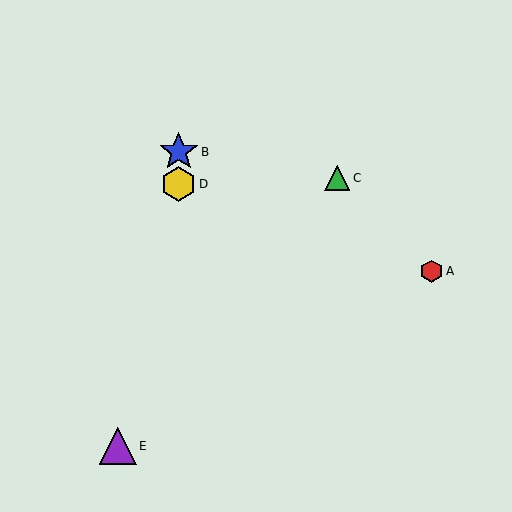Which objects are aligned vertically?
Objects B, D are aligned vertically.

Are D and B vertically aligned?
Yes, both are at x≈179.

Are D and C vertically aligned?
No, D is at x≈179 and C is at x≈337.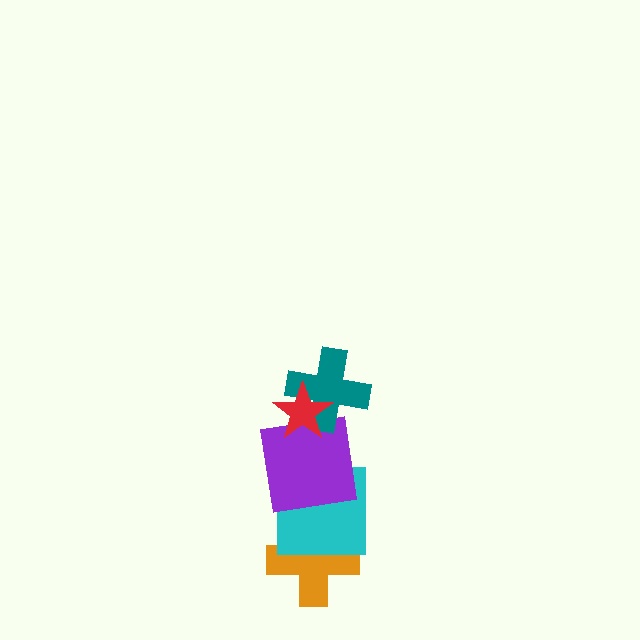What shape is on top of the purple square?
The teal cross is on top of the purple square.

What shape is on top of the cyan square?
The purple square is on top of the cyan square.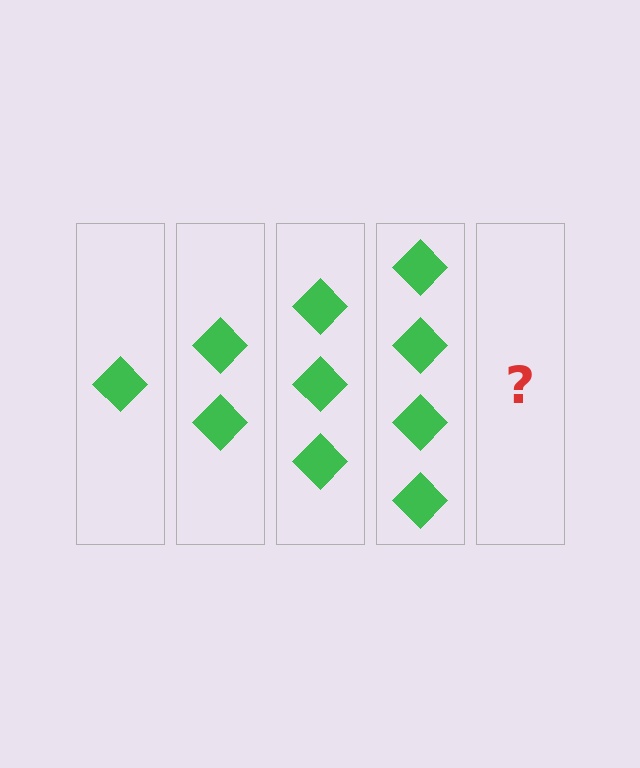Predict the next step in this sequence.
The next step is 5 diamonds.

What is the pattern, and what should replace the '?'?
The pattern is that each step adds one more diamond. The '?' should be 5 diamonds.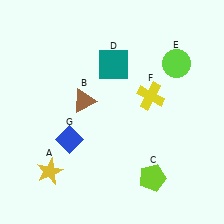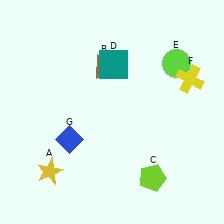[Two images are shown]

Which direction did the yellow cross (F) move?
The yellow cross (F) moved right.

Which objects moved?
The objects that moved are: the brown triangle (B), the yellow cross (F).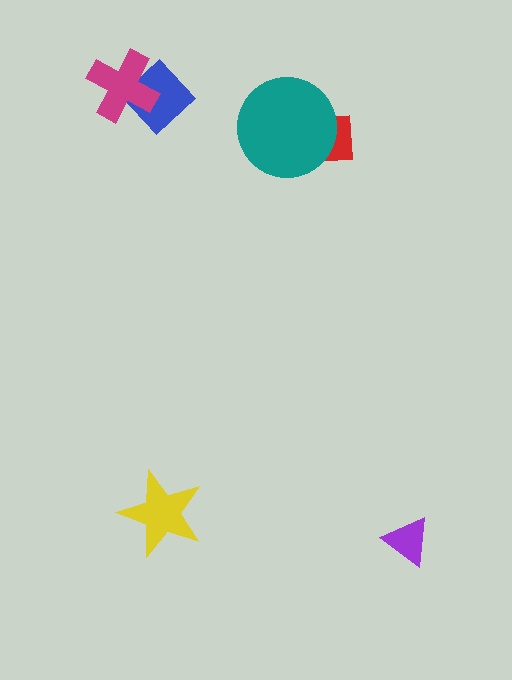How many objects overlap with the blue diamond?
1 object overlaps with the blue diamond.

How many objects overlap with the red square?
1 object overlaps with the red square.